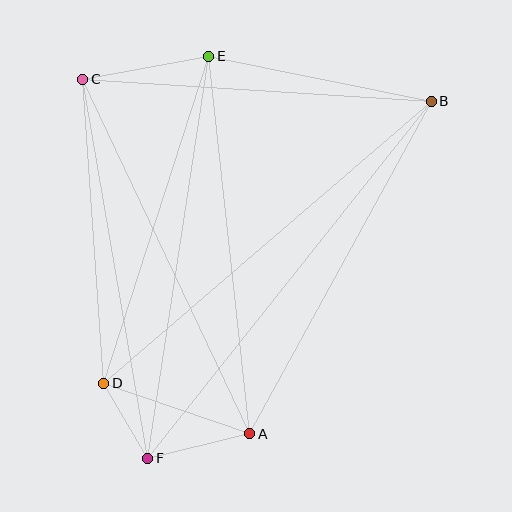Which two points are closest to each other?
Points D and F are closest to each other.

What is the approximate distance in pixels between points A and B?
The distance between A and B is approximately 379 pixels.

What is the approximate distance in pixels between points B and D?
The distance between B and D is approximately 432 pixels.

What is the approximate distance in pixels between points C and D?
The distance between C and D is approximately 304 pixels.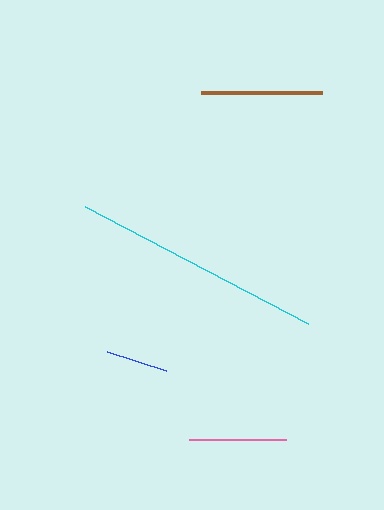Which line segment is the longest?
The cyan line is the longest at approximately 252 pixels.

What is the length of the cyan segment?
The cyan segment is approximately 252 pixels long.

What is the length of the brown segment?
The brown segment is approximately 120 pixels long.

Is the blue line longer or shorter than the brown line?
The brown line is longer than the blue line.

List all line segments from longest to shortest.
From longest to shortest: cyan, brown, pink, blue.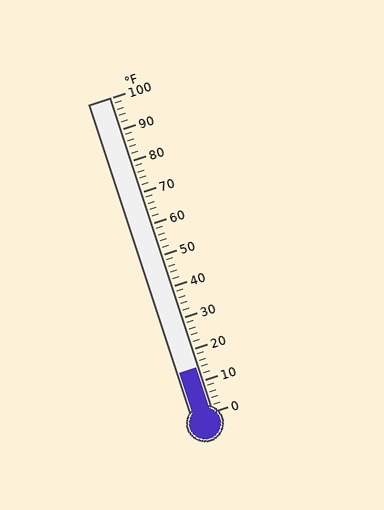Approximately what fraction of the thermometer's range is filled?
The thermometer is filled to approximately 15% of its range.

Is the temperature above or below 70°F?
The temperature is below 70°F.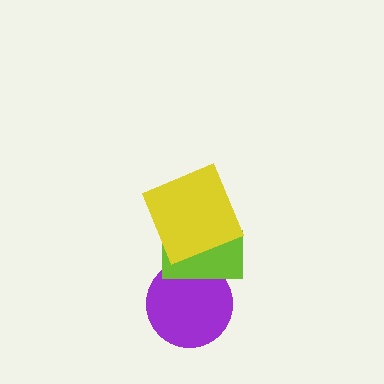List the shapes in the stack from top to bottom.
From top to bottom: the yellow square, the lime rectangle, the purple circle.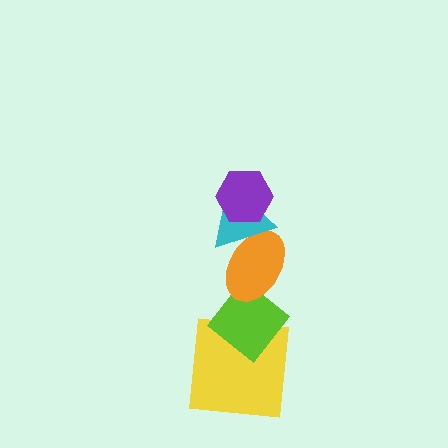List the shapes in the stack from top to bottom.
From top to bottom: the purple hexagon, the cyan triangle, the orange ellipse, the lime diamond, the yellow square.